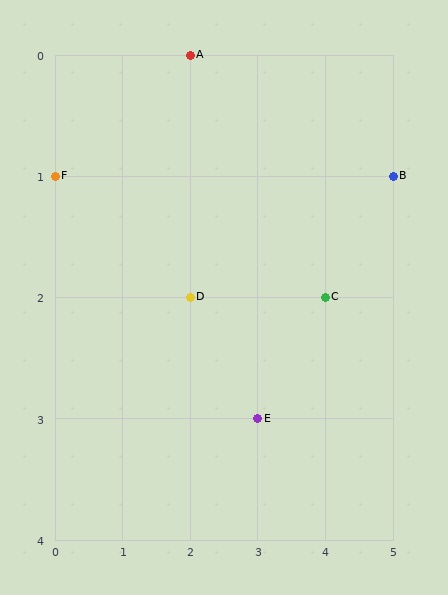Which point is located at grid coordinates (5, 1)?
Point B is at (5, 1).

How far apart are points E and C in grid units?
Points E and C are 1 column and 1 row apart (about 1.4 grid units diagonally).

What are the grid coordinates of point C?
Point C is at grid coordinates (4, 2).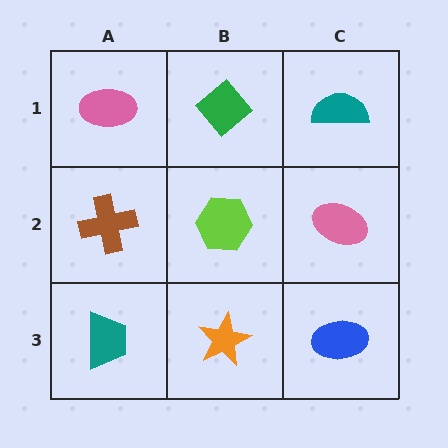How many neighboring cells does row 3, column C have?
2.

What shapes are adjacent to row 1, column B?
A lime hexagon (row 2, column B), a pink ellipse (row 1, column A), a teal semicircle (row 1, column C).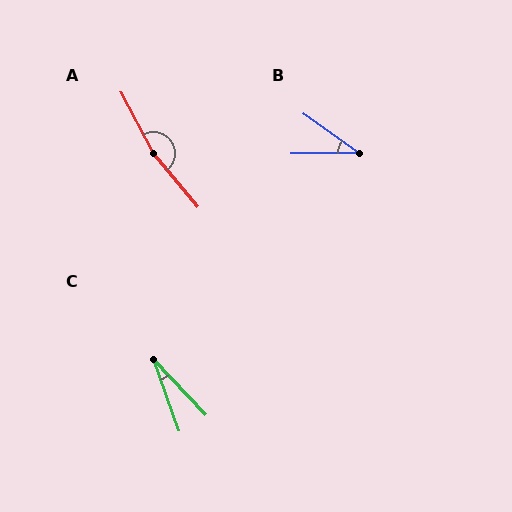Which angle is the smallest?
C, at approximately 24 degrees.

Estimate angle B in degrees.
Approximately 36 degrees.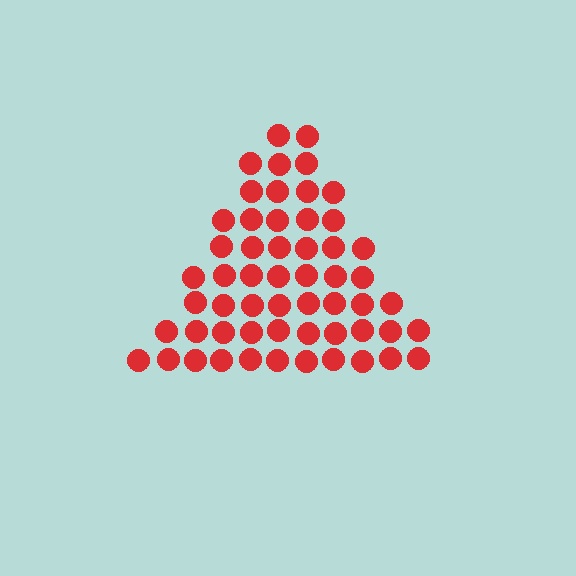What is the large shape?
The large shape is a triangle.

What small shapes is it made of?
It is made of small circles.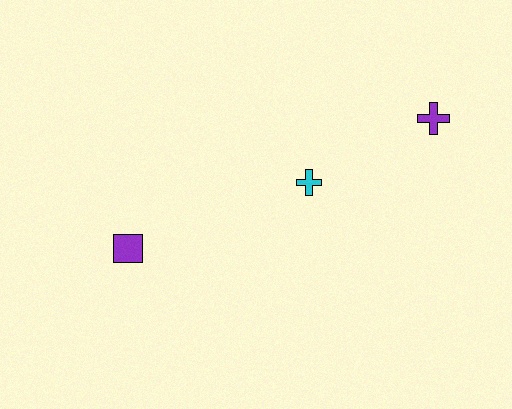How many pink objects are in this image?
There are no pink objects.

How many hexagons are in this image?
There are no hexagons.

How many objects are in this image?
There are 3 objects.